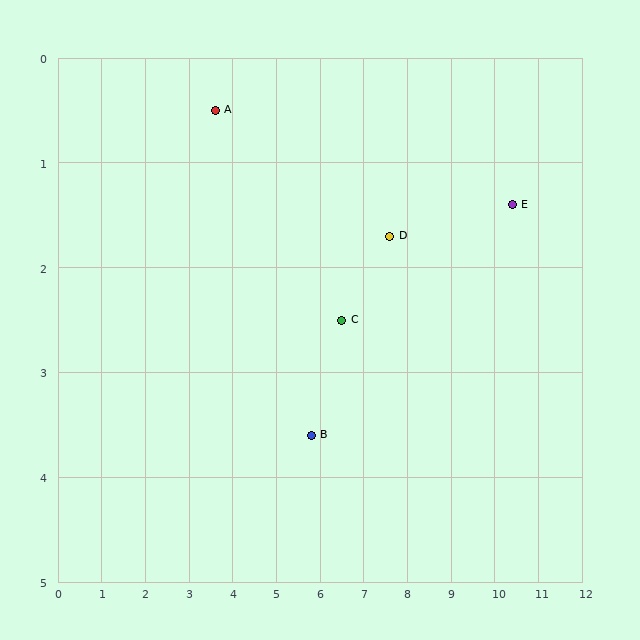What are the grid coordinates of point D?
Point D is at approximately (7.6, 1.7).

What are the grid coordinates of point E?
Point E is at approximately (10.4, 1.4).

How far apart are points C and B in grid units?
Points C and B are about 1.3 grid units apart.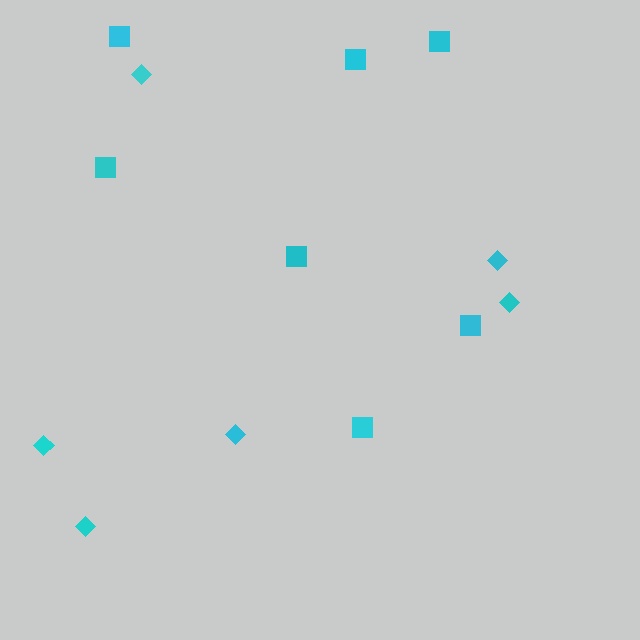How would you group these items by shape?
There are 2 groups: one group of squares (7) and one group of diamonds (6).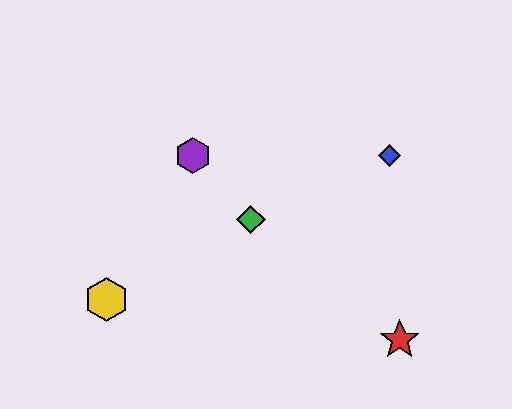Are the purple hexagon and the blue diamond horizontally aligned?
Yes, both are at y≈156.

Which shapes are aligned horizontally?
The blue diamond, the purple hexagon are aligned horizontally.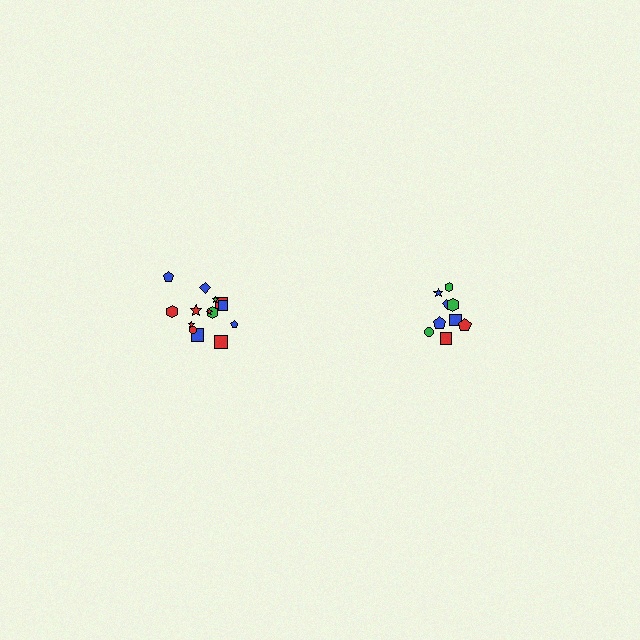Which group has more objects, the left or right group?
The left group.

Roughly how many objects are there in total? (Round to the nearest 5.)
Roughly 25 objects in total.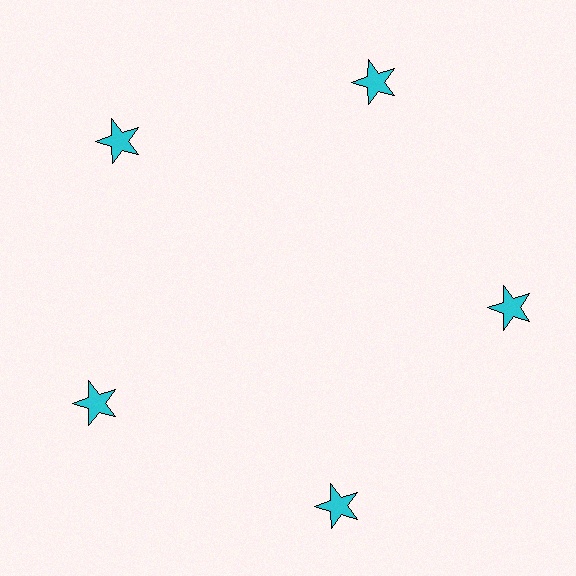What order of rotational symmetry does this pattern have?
This pattern has 5-fold rotational symmetry.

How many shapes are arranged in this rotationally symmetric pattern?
There are 5 shapes, arranged in 5 groups of 1.